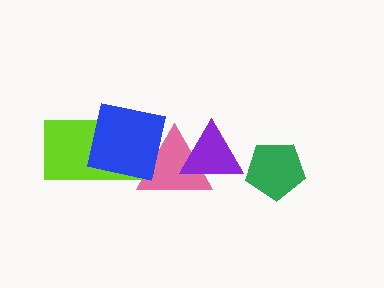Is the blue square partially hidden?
No, no other shape covers it.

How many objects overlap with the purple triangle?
1 object overlaps with the purple triangle.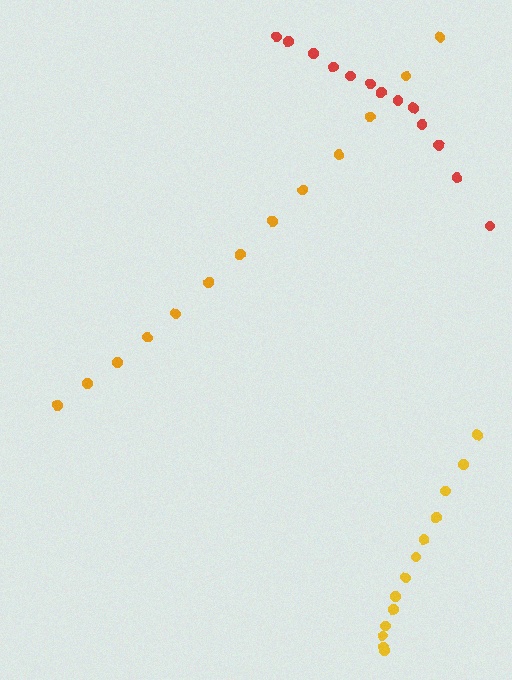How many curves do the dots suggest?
There are 3 distinct paths.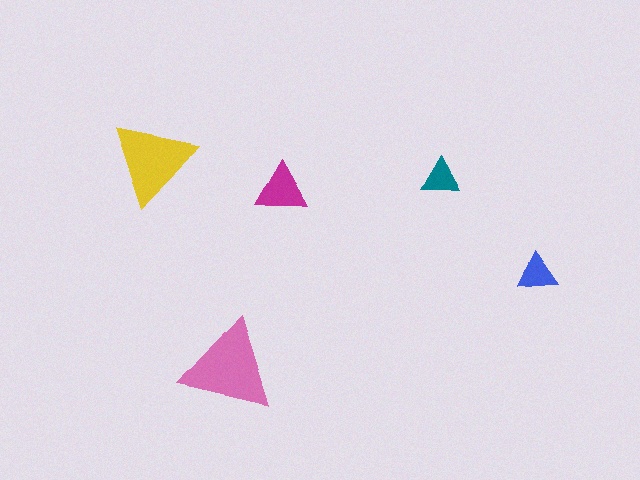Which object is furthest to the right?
The blue triangle is rightmost.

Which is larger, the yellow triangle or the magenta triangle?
The yellow one.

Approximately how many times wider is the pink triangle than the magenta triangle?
About 2 times wider.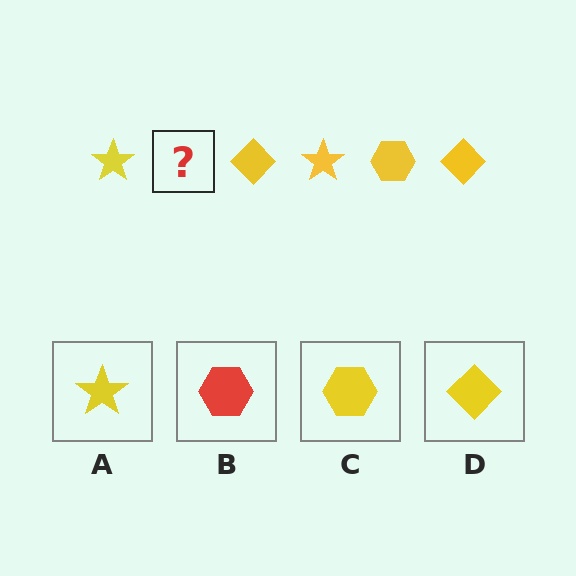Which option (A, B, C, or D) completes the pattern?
C.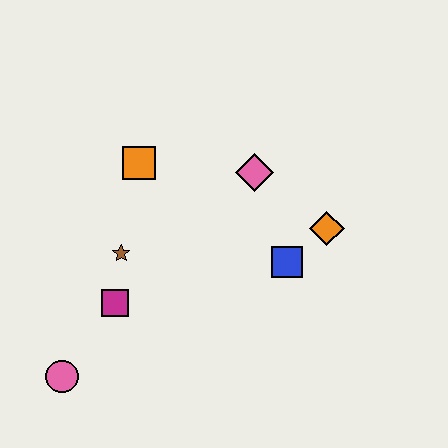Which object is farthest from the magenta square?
The orange diamond is farthest from the magenta square.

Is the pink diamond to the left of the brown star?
No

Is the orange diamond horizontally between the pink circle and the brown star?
No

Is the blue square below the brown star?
Yes